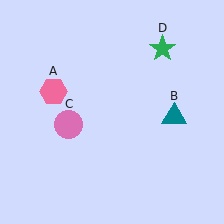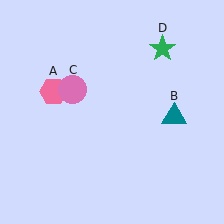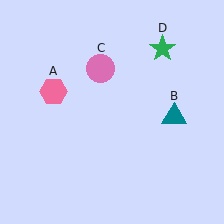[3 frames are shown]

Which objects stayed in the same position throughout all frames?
Pink hexagon (object A) and teal triangle (object B) and green star (object D) remained stationary.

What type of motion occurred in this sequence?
The pink circle (object C) rotated clockwise around the center of the scene.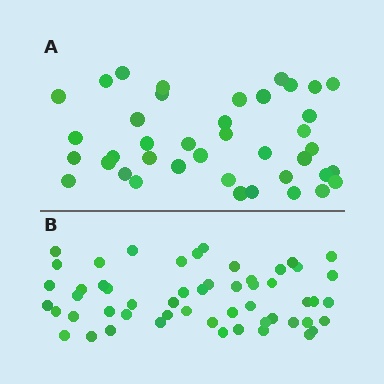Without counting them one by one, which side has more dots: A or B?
Region B (the bottom region) has more dots.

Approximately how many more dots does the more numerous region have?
Region B has approximately 15 more dots than region A.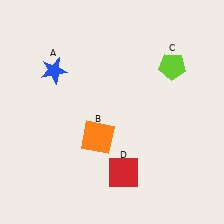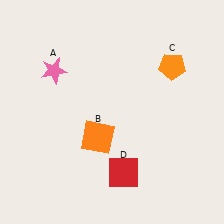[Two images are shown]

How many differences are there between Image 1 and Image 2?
There are 2 differences between the two images.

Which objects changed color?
A changed from blue to pink. C changed from lime to orange.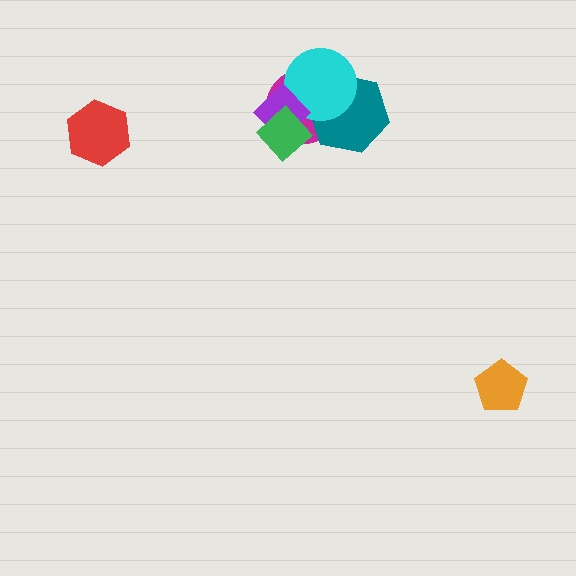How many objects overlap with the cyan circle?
3 objects overlap with the cyan circle.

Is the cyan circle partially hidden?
Yes, it is partially covered by another shape.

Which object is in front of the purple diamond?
The green diamond is in front of the purple diamond.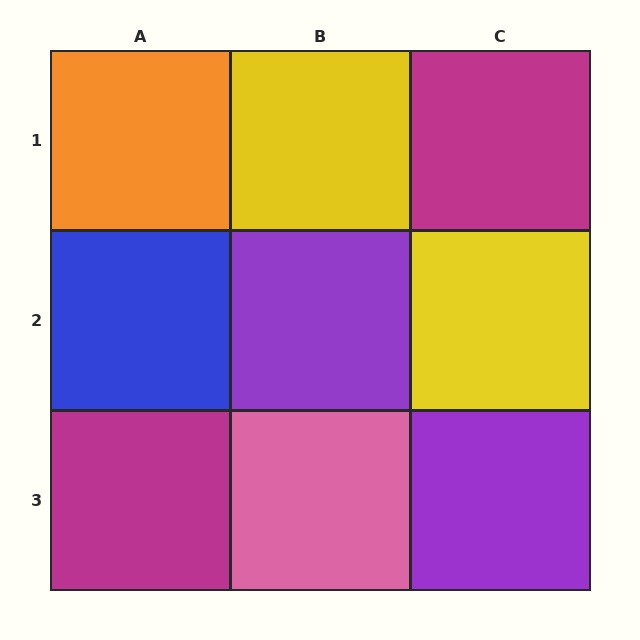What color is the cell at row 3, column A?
Magenta.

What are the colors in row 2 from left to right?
Blue, purple, yellow.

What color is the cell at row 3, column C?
Purple.